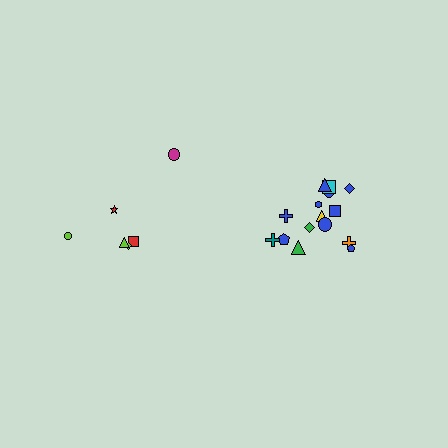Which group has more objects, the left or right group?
The right group.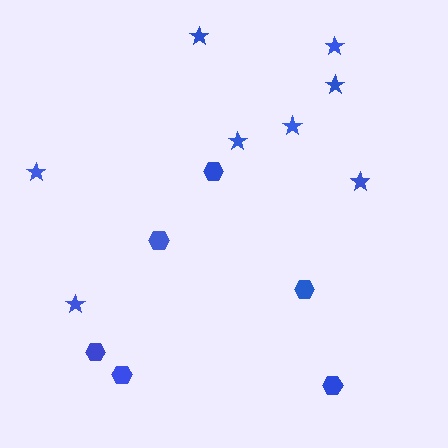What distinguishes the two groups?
There are 2 groups: one group of hexagons (6) and one group of stars (8).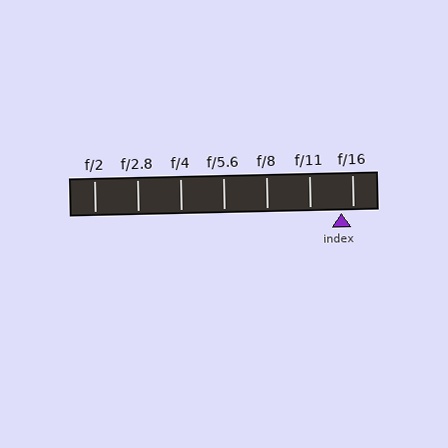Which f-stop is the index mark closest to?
The index mark is closest to f/16.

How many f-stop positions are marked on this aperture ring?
There are 7 f-stop positions marked.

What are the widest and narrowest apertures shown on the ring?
The widest aperture shown is f/2 and the narrowest is f/16.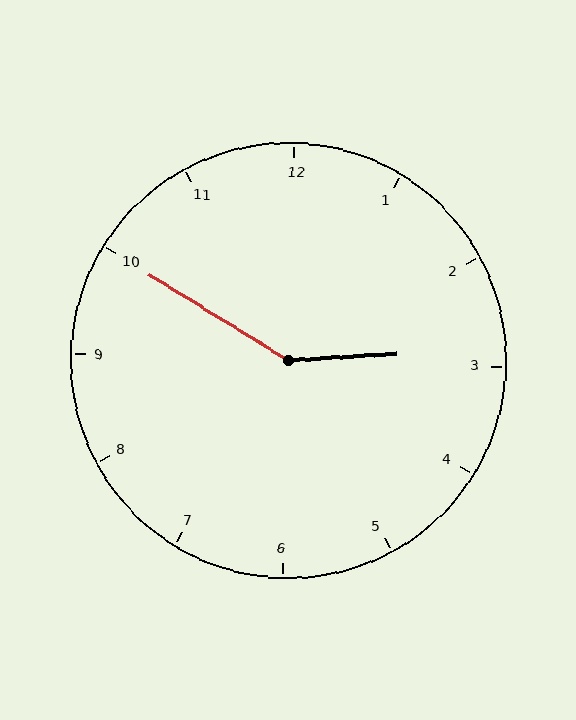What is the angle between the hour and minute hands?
Approximately 145 degrees.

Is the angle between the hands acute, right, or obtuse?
It is obtuse.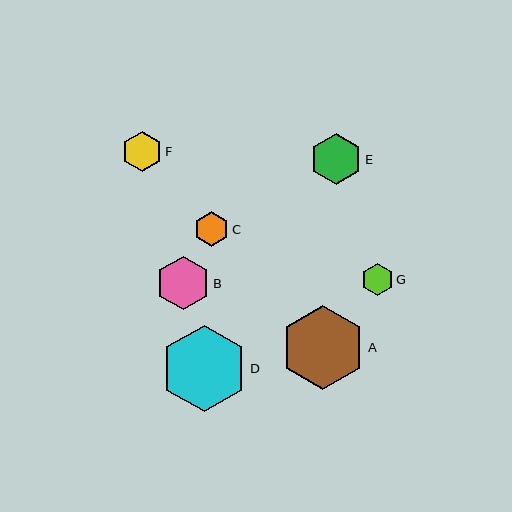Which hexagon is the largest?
Hexagon D is the largest with a size of approximately 86 pixels.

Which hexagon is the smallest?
Hexagon G is the smallest with a size of approximately 33 pixels.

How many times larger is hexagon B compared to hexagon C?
Hexagon B is approximately 1.6 times the size of hexagon C.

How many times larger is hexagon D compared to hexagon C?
Hexagon D is approximately 2.5 times the size of hexagon C.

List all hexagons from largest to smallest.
From largest to smallest: D, A, B, E, F, C, G.